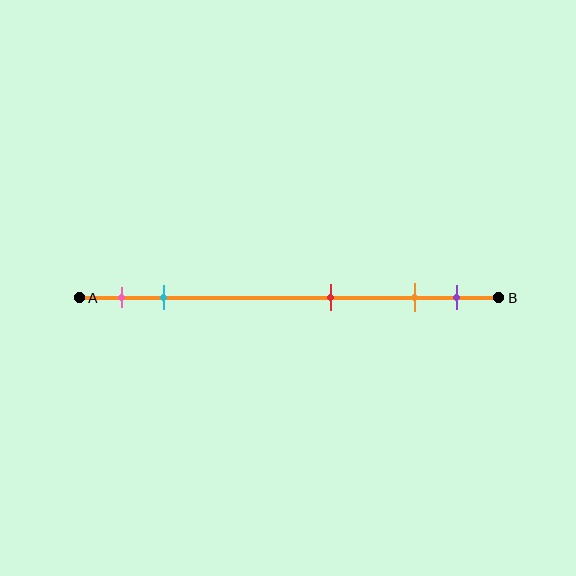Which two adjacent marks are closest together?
The orange and purple marks are the closest adjacent pair.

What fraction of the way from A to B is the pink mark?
The pink mark is approximately 10% (0.1) of the way from A to B.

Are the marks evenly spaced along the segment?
No, the marks are not evenly spaced.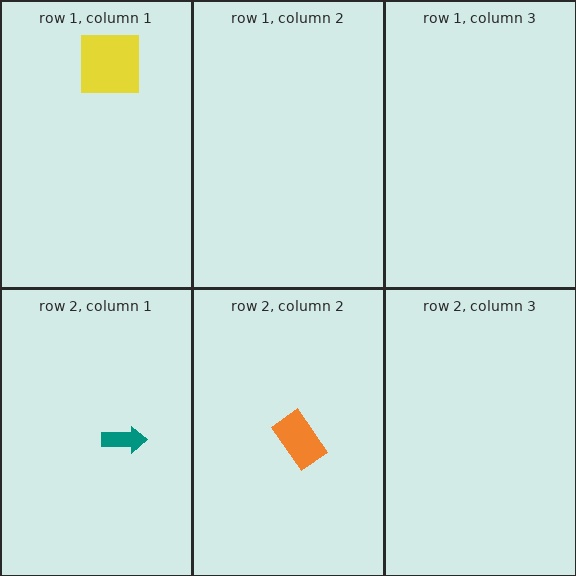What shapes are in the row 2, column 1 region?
The teal arrow.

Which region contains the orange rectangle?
The row 2, column 2 region.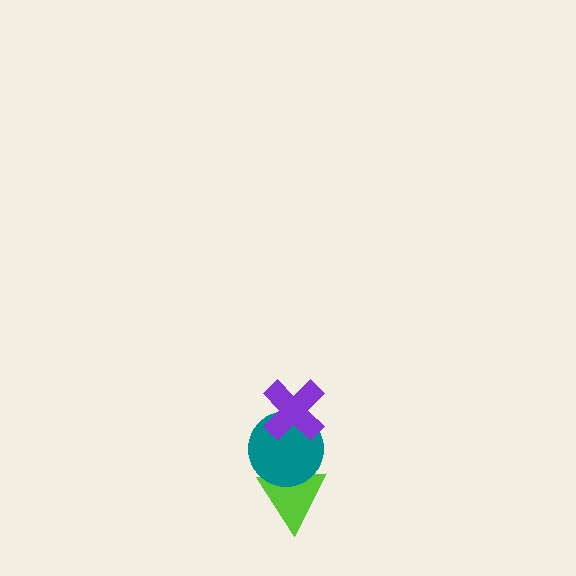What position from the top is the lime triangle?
The lime triangle is 3rd from the top.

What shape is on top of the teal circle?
The purple cross is on top of the teal circle.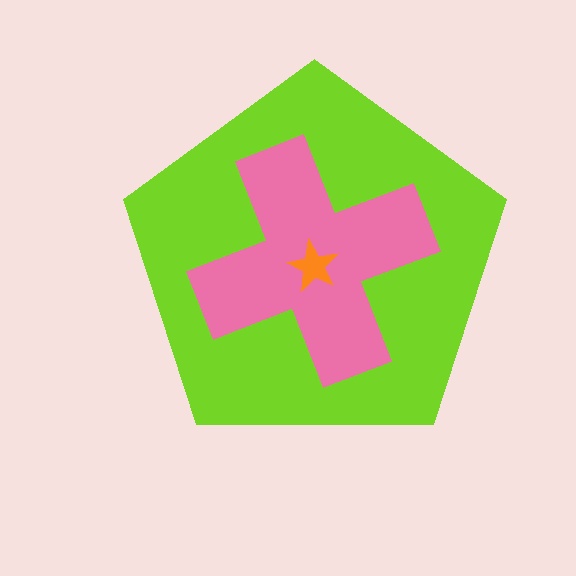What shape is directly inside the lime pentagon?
The pink cross.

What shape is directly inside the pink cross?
The orange star.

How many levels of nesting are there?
3.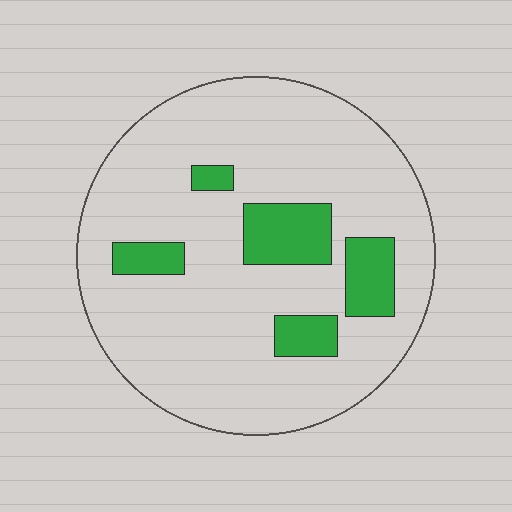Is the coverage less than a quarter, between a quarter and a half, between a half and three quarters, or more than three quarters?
Less than a quarter.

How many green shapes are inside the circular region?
5.